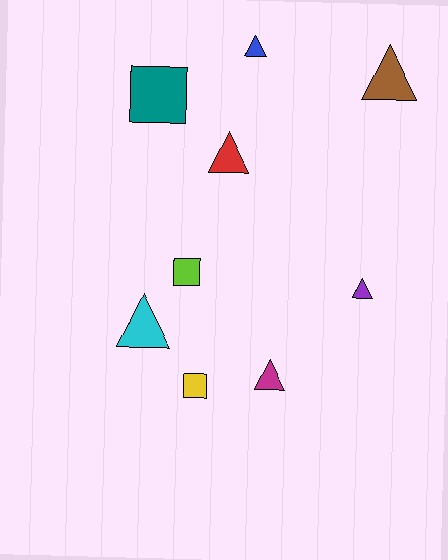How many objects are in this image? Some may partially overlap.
There are 9 objects.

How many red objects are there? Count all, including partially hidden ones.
There is 1 red object.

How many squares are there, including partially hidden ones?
There are 3 squares.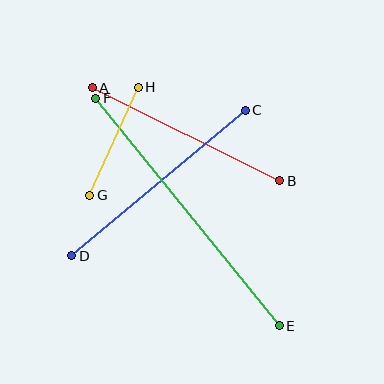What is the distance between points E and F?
The distance is approximately 292 pixels.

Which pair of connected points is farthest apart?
Points E and F are farthest apart.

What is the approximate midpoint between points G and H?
The midpoint is at approximately (114, 141) pixels.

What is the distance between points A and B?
The distance is approximately 209 pixels.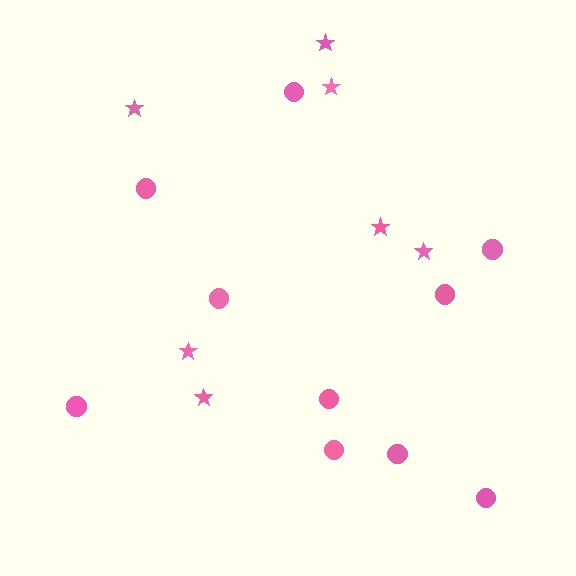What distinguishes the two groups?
There are 2 groups: one group of stars (7) and one group of circles (10).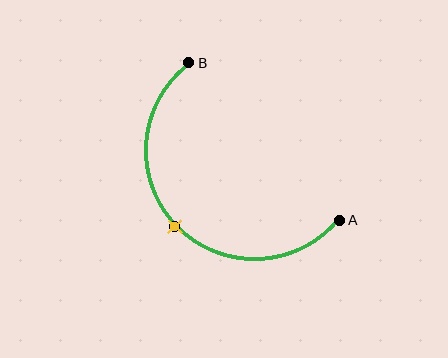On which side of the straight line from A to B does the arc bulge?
The arc bulges below and to the left of the straight line connecting A and B.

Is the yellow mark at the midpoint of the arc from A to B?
Yes. The yellow mark lies on the arc at equal arc-length from both A and B — it is the arc midpoint.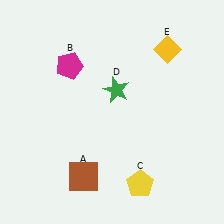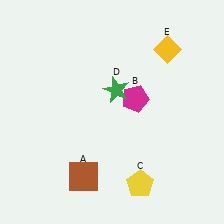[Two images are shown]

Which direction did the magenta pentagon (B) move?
The magenta pentagon (B) moved right.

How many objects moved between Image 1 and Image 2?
1 object moved between the two images.